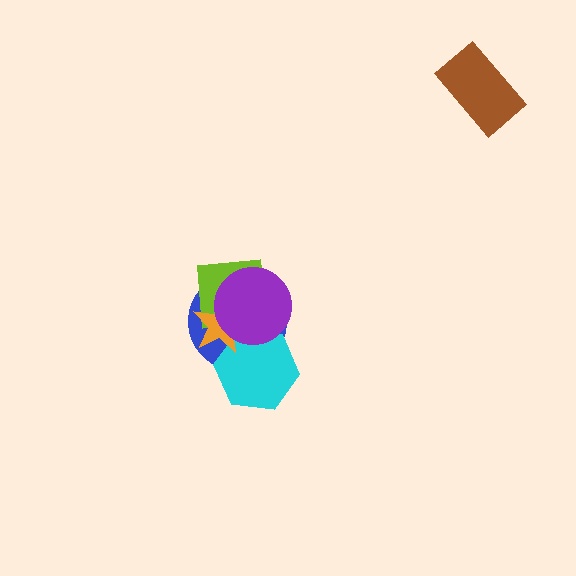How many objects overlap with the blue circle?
4 objects overlap with the blue circle.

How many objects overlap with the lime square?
3 objects overlap with the lime square.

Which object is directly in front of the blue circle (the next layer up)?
The lime square is directly in front of the blue circle.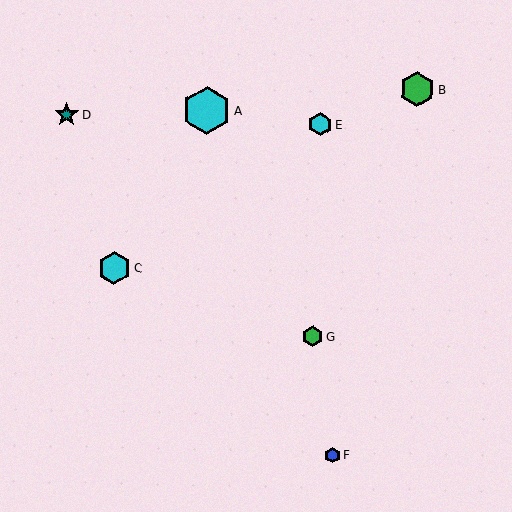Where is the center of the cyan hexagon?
The center of the cyan hexagon is at (320, 124).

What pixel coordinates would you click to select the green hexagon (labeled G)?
Click at (313, 337) to select the green hexagon G.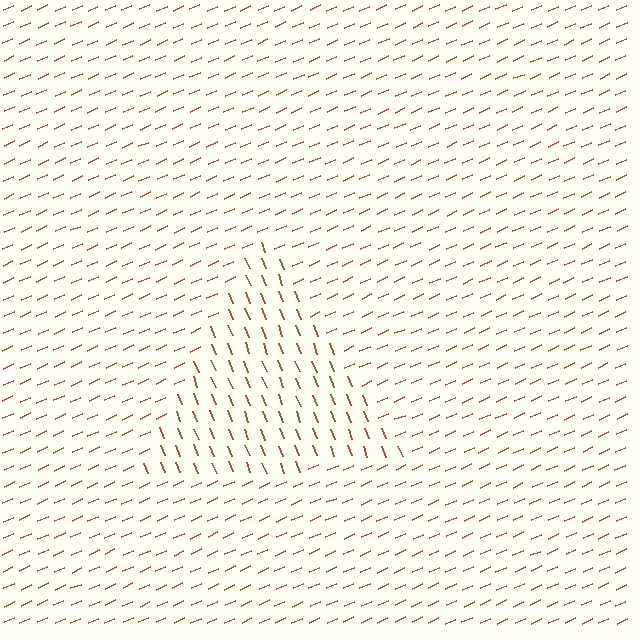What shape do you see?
I see a triangle.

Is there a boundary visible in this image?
Yes, there is a texture boundary formed by a change in line orientation.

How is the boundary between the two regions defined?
The boundary is defined purely by a change in line orientation (approximately 88 degrees difference). All lines are the same color and thickness.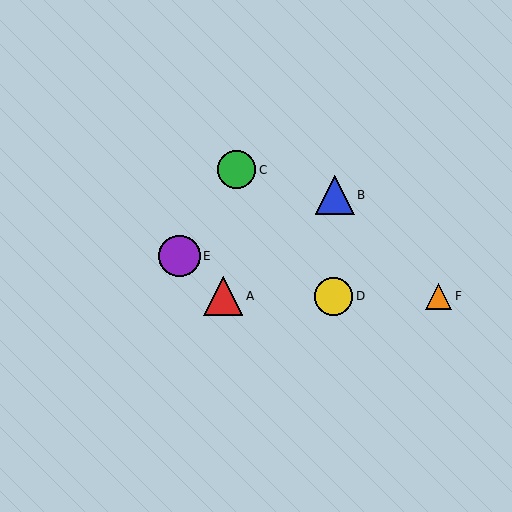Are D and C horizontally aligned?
No, D is at y≈296 and C is at y≈170.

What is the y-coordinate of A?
Object A is at y≈296.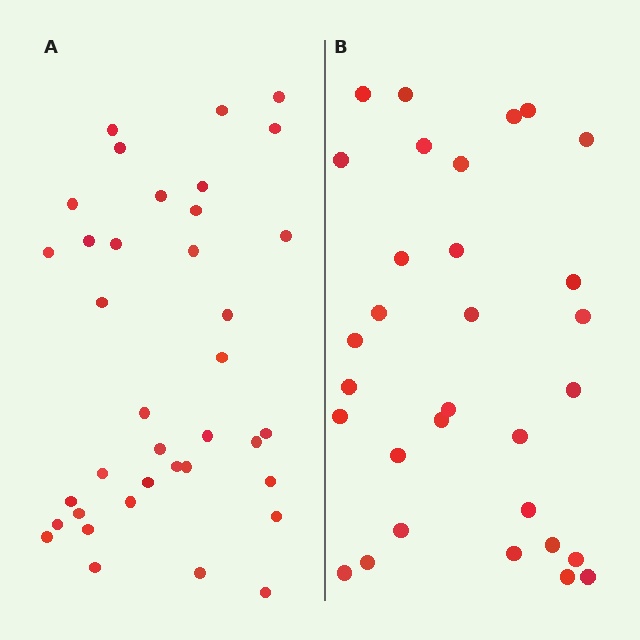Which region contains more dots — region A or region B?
Region A (the left region) has more dots.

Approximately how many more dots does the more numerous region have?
Region A has about 6 more dots than region B.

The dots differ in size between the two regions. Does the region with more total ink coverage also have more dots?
No. Region B has more total ink coverage because its dots are larger, but region A actually contains more individual dots. Total area can be misleading — the number of items is what matters here.